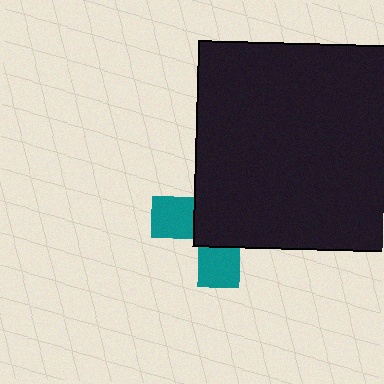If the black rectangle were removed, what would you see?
You would see the complete teal cross.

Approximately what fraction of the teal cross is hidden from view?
Roughly 65% of the teal cross is hidden behind the black rectangle.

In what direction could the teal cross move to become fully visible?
The teal cross could move toward the lower-left. That would shift it out from behind the black rectangle entirely.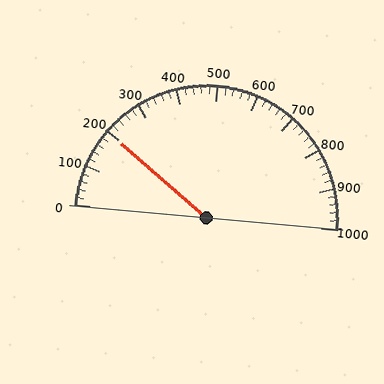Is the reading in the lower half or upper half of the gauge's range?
The reading is in the lower half of the range (0 to 1000).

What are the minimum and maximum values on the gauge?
The gauge ranges from 0 to 1000.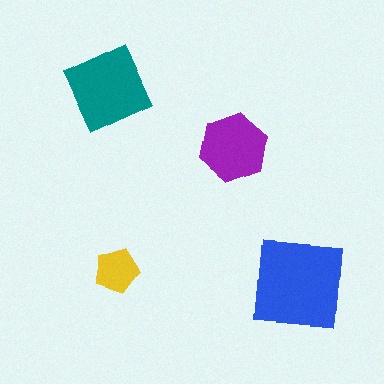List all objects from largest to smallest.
The blue square, the teal square, the purple hexagon, the yellow pentagon.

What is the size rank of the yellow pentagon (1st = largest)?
4th.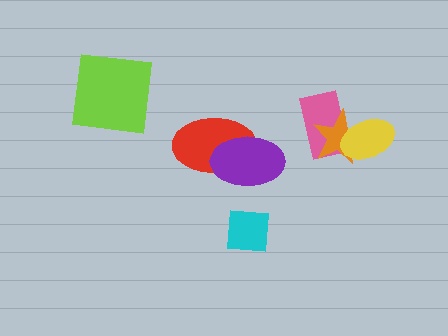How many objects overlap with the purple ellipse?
1 object overlaps with the purple ellipse.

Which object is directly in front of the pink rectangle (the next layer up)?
The orange star is directly in front of the pink rectangle.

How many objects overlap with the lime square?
0 objects overlap with the lime square.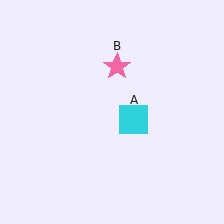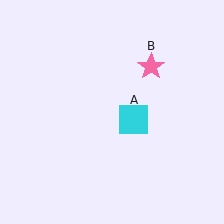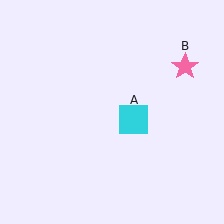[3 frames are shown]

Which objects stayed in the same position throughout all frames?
Cyan square (object A) remained stationary.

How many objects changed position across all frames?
1 object changed position: pink star (object B).